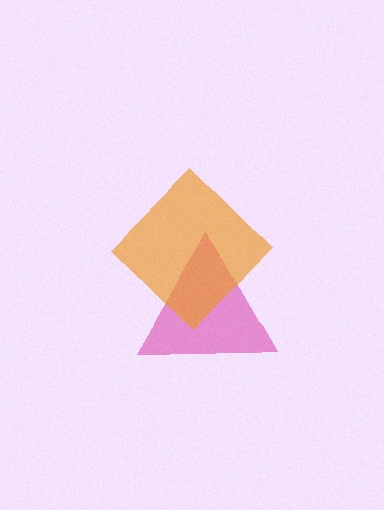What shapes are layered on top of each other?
The layered shapes are: a pink triangle, an orange diamond.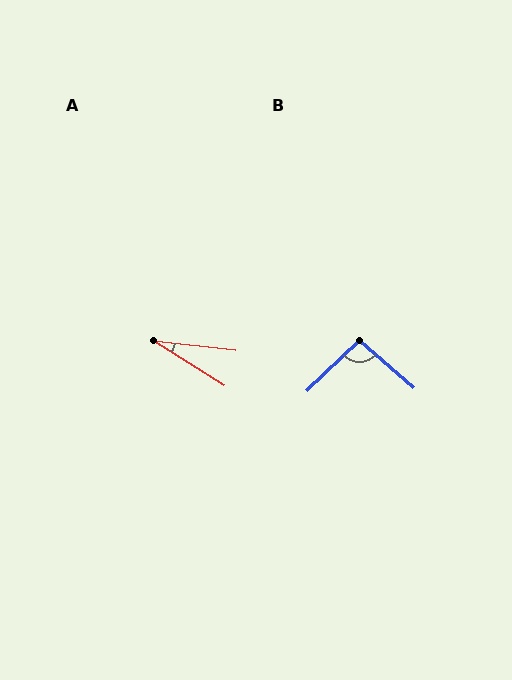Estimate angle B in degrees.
Approximately 95 degrees.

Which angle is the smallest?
A, at approximately 26 degrees.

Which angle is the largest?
B, at approximately 95 degrees.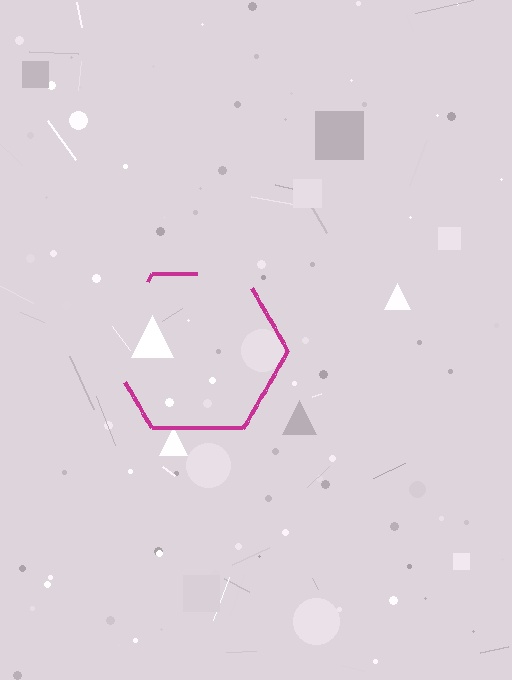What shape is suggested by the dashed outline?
The dashed outline suggests a hexagon.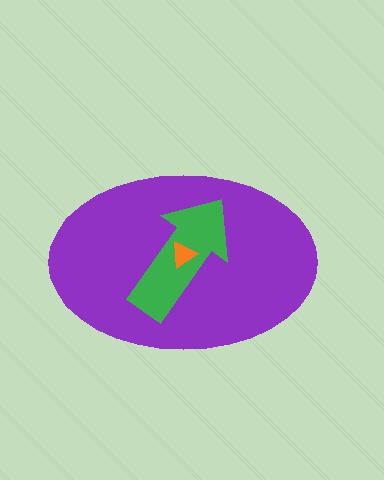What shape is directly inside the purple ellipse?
The green arrow.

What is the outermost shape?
The purple ellipse.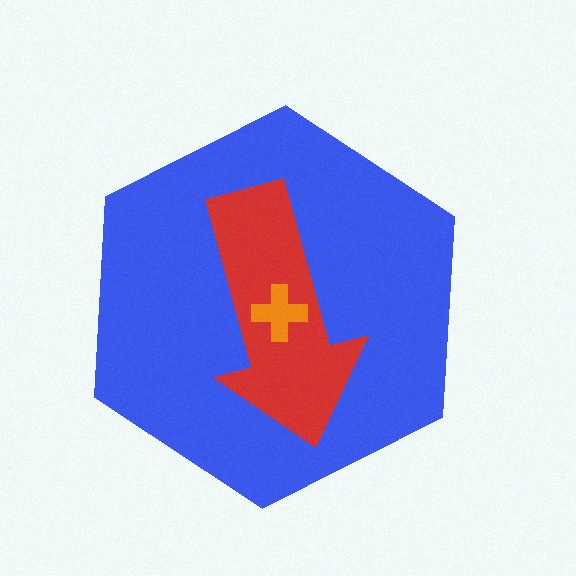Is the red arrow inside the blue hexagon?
Yes.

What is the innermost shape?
The orange cross.